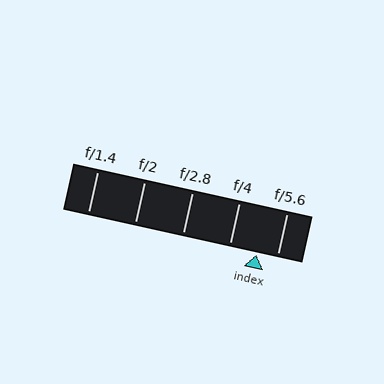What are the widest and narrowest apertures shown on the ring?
The widest aperture shown is f/1.4 and the narrowest is f/5.6.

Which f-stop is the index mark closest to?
The index mark is closest to f/5.6.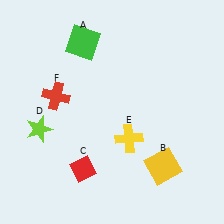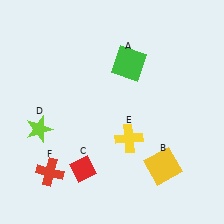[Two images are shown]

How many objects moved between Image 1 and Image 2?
2 objects moved between the two images.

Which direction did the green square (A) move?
The green square (A) moved right.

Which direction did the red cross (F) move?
The red cross (F) moved down.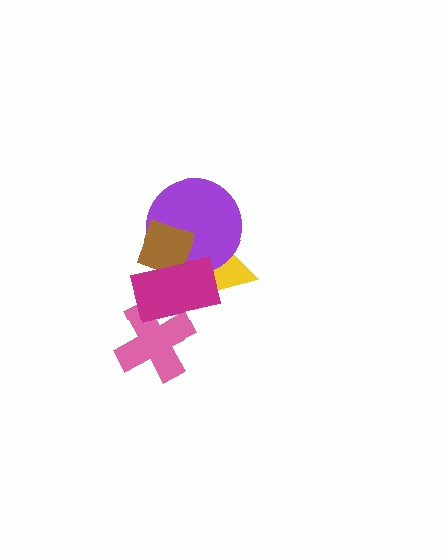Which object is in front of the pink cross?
The magenta rectangle is in front of the pink cross.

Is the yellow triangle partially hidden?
Yes, it is partially covered by another shape.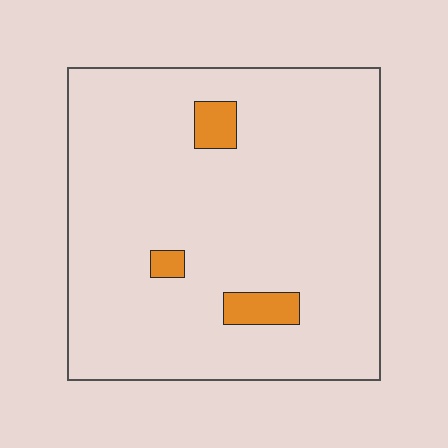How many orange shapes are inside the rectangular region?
3.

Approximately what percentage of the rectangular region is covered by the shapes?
Approximately 5%.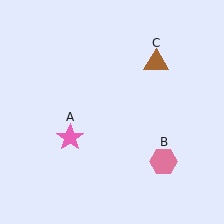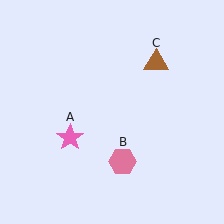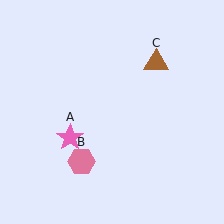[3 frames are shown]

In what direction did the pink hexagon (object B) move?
The pink hexagon (object B) moved left.